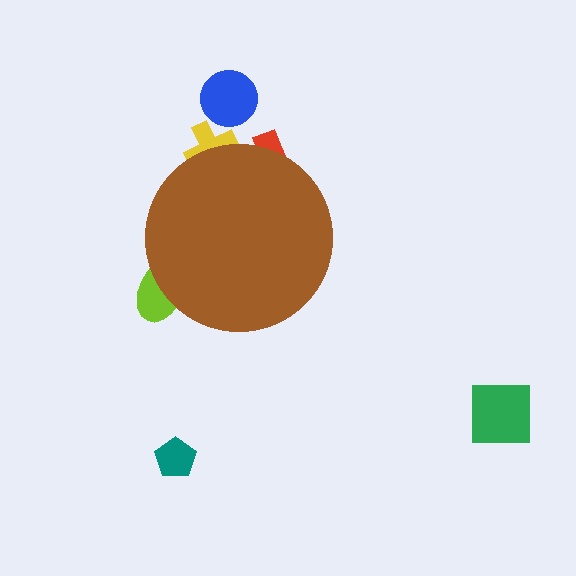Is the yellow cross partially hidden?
Yes, the yellow cross is partially hidden behind the brown circle.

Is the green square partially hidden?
No, the green square is fully visible.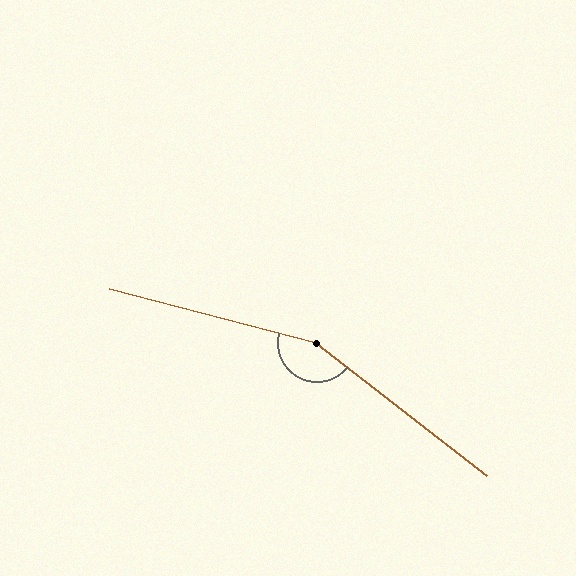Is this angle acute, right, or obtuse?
It is obtuse.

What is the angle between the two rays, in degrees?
Approximately 157 degrees.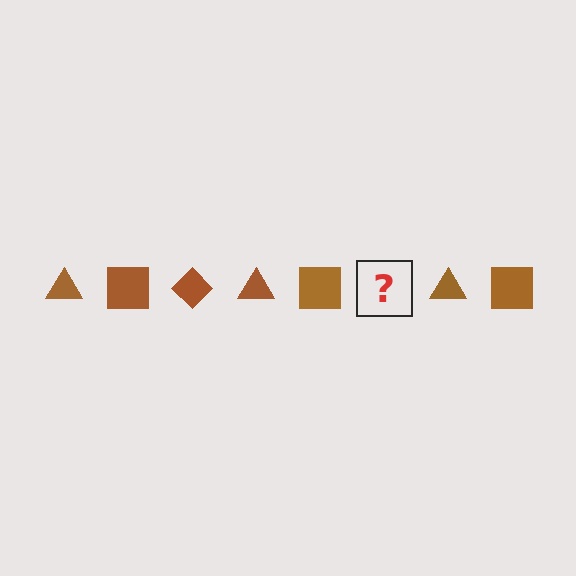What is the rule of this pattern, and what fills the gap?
The rule is that the pattern cycles through triangle, square, diamond shapes in brown. The gap should be filled with a brown diamond.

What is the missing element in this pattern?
The missing element is a brown diamond.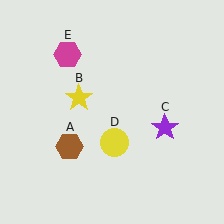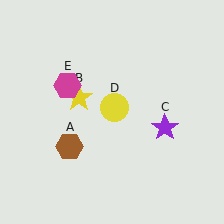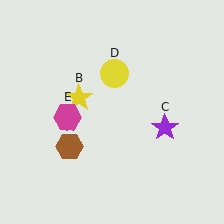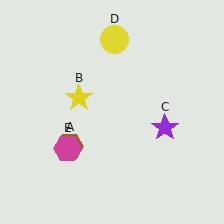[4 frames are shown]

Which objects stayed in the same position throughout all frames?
Brown hexagon (object A) and yellow star (object B) and purple star (object C) remained stationary.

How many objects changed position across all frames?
2 objects changed position: yellow circle (object D), magenta hexagon (object E).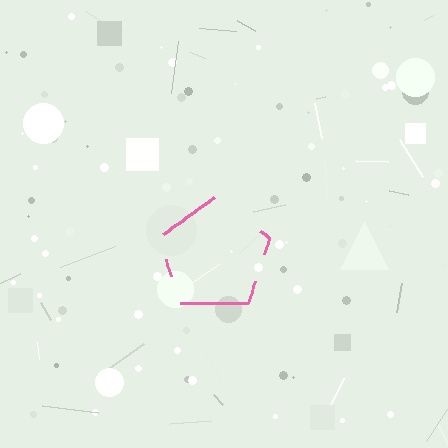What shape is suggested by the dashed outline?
The dashed outline suggests a pentagon.